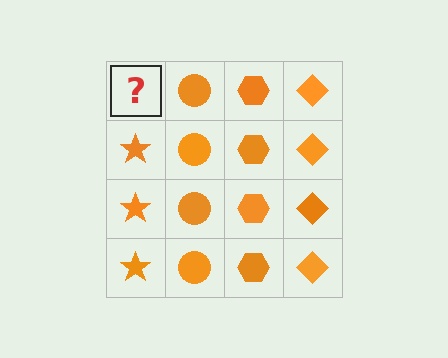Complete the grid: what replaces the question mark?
The question mark should be replaced with an orange star.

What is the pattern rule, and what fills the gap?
The rule is that each column has a consistent shape. The gap should be filled with an orange star.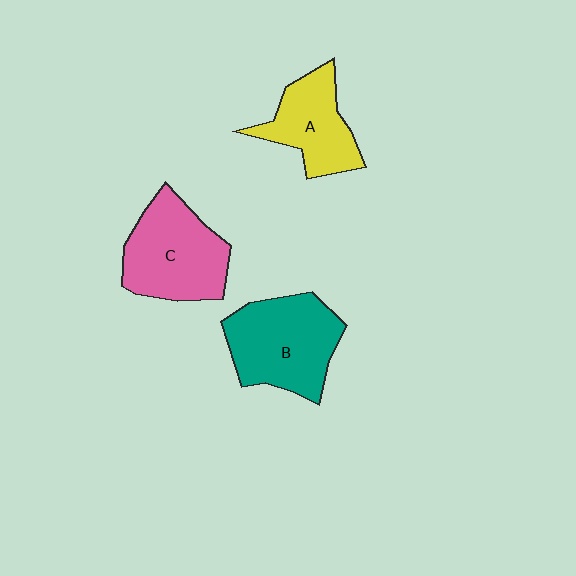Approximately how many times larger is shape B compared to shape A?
Approximately 1.4 times.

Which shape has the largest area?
Shape B (teal).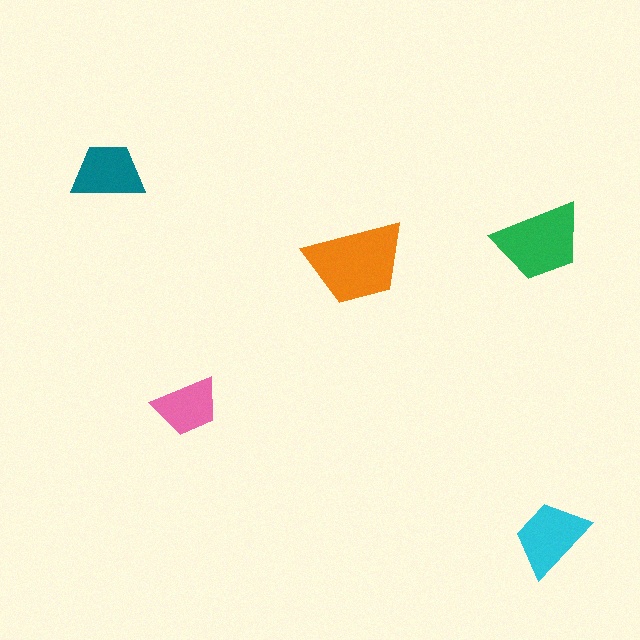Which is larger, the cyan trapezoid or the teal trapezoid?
The cyan one.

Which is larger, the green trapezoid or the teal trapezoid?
The green one.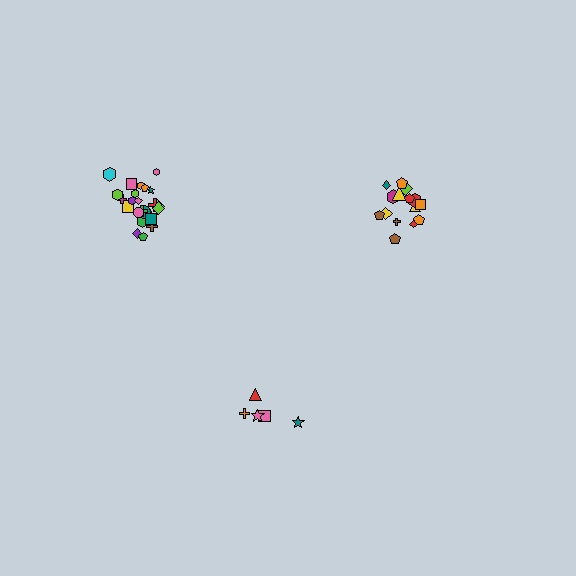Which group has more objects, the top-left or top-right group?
The top-left group.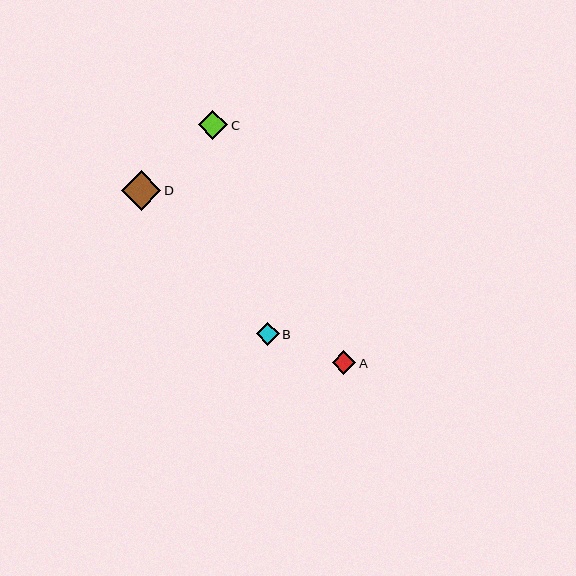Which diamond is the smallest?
Diamond B is the smallest with a size of approximately 23 pixels.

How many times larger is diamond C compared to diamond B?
Diamond C is approximately 1.3 times the size of diamond B.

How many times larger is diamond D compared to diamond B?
Diamond D is approximately 1.7 times the size of diamond B.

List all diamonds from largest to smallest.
From largest to smallest: D, C, A, B.